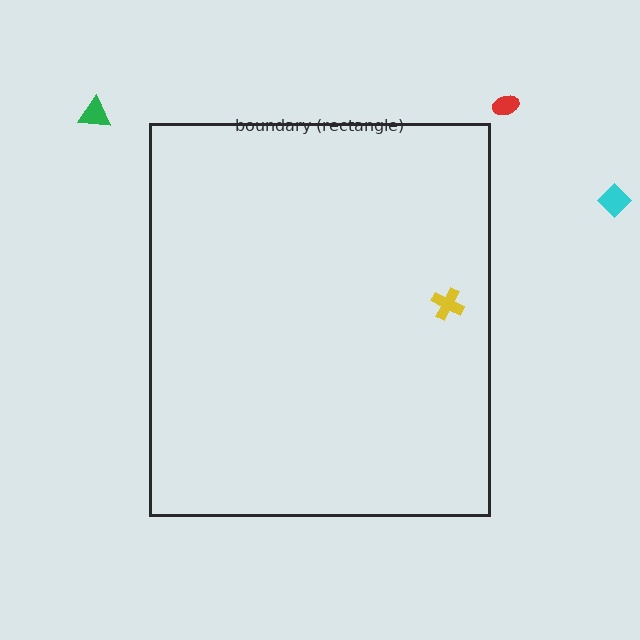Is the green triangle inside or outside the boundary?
Outside.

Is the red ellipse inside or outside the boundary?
Outside.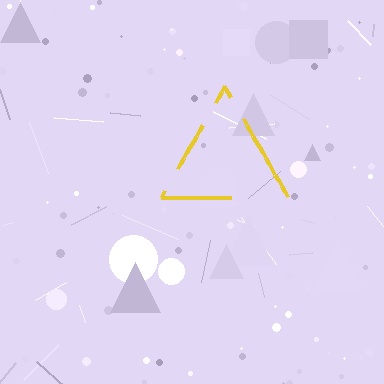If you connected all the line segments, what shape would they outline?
They would outline a triangle.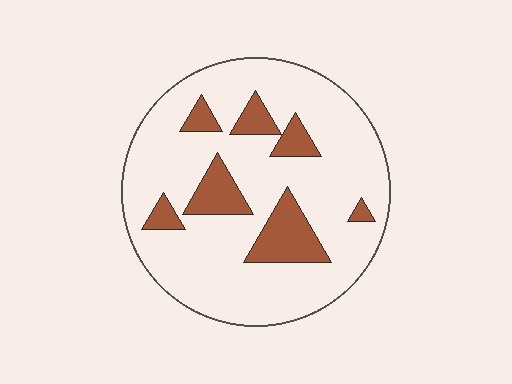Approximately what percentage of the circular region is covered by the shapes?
Approximately 20%.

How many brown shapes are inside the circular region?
7.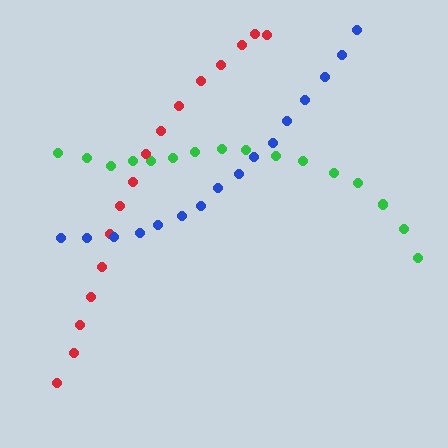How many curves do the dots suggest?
There are 3 distinct paths.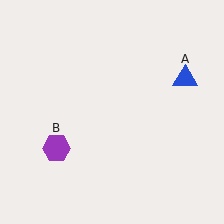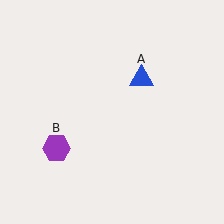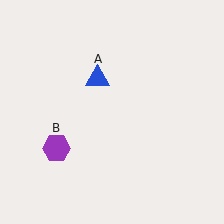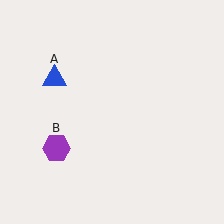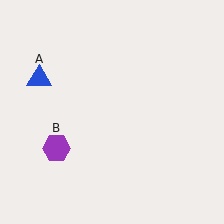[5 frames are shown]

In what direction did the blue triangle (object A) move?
The blue triangle (object A) moved left.